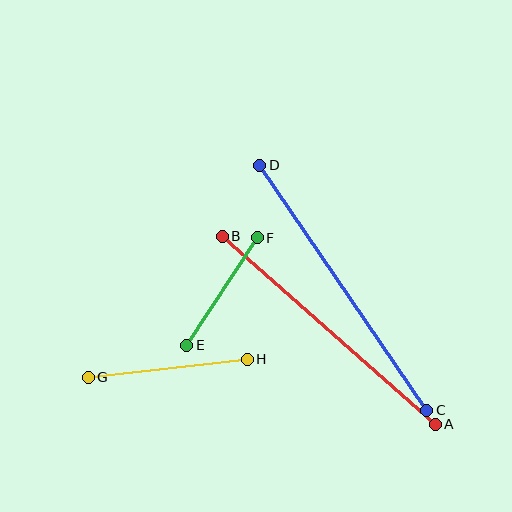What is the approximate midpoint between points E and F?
The midpoint is at approximately (222, 292) pixels.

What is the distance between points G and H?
The distance is approximately 160 pixels.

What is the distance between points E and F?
The distance is approximately 129 pixels.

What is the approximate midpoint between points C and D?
The midpoint is at approximately (343, 288) pixels.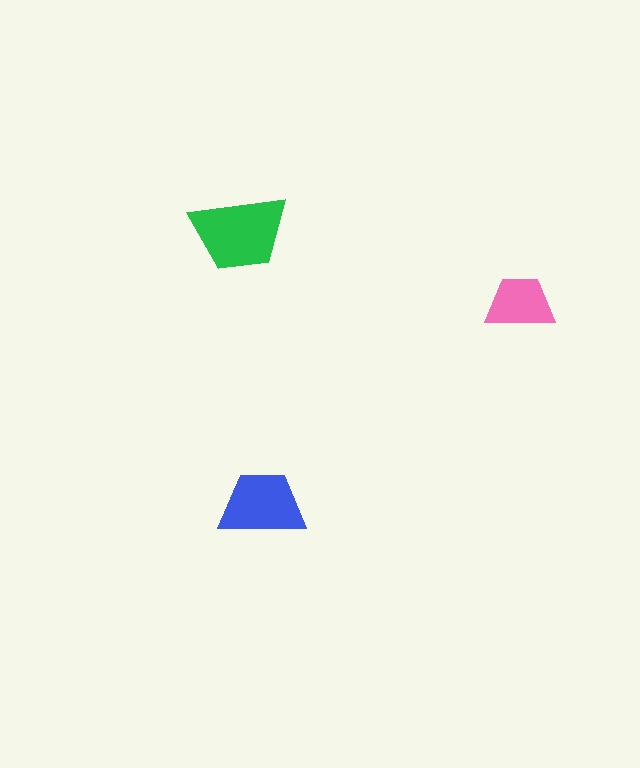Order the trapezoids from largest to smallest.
the green one, the blue one, the pink one.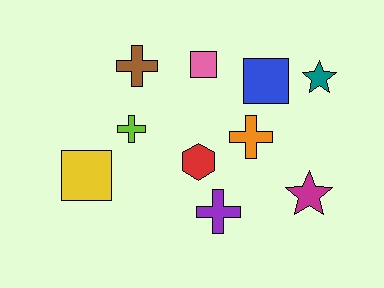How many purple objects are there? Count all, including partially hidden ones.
There is 1 purple object.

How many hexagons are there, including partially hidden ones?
There is 1 hexagon.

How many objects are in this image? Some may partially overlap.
There are 10 objects.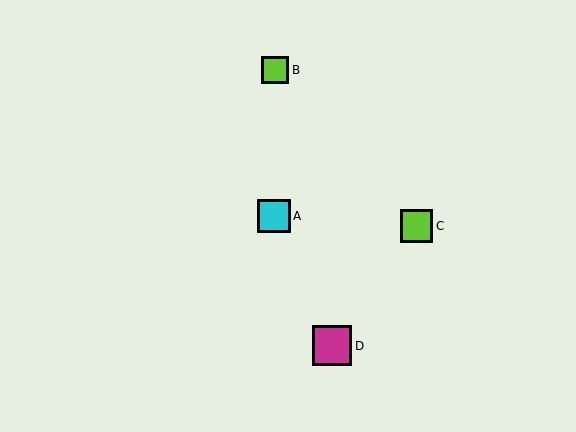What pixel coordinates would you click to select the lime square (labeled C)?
Click at (417, 226) to select the lime square C.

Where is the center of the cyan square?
The center of the cyan square is at (274, 216).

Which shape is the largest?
The magenta square (labeled D) is the largest.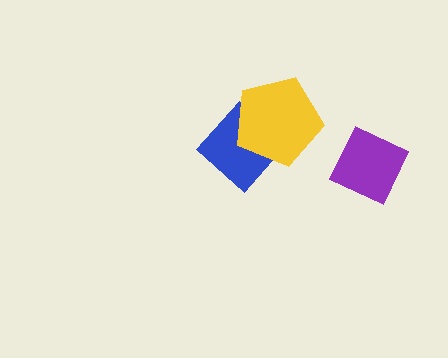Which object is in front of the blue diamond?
The yellow pentagon is in front of the blue diamond.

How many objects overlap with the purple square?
0 objects overlap with the purple square.